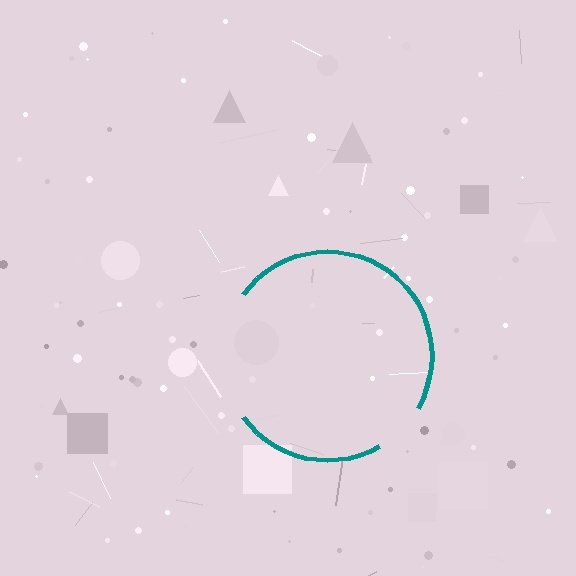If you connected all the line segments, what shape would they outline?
They would outline a circle.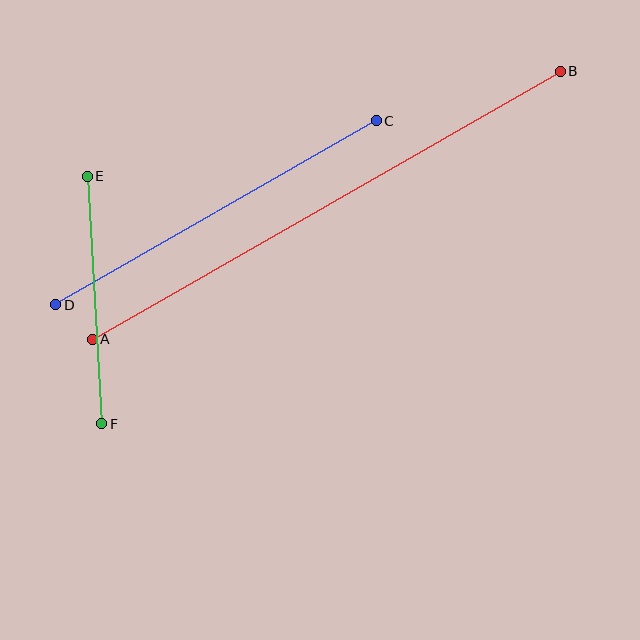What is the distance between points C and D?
The distance is approximately 370 pixels.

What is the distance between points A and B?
The distance is approximately 539 pixels.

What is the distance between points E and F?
The distance is approximately 248 pixels.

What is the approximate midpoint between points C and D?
The midpoint is at approximately (216, 213) pixels.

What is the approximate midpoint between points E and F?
The midpoint is at approximately (94, 300) pixels.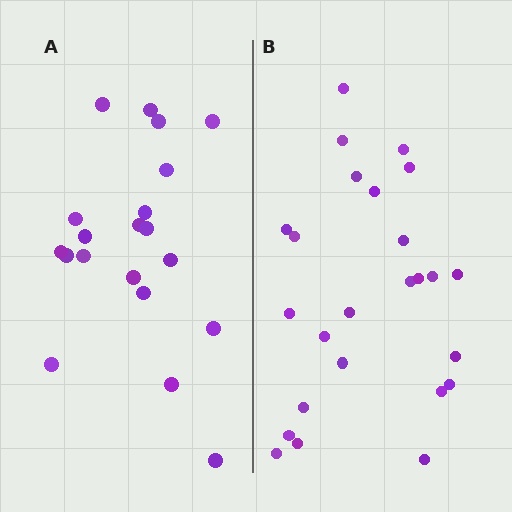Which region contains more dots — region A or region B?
Region B (the right region) has more dots.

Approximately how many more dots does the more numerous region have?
Region B has about 5 more dots than region A.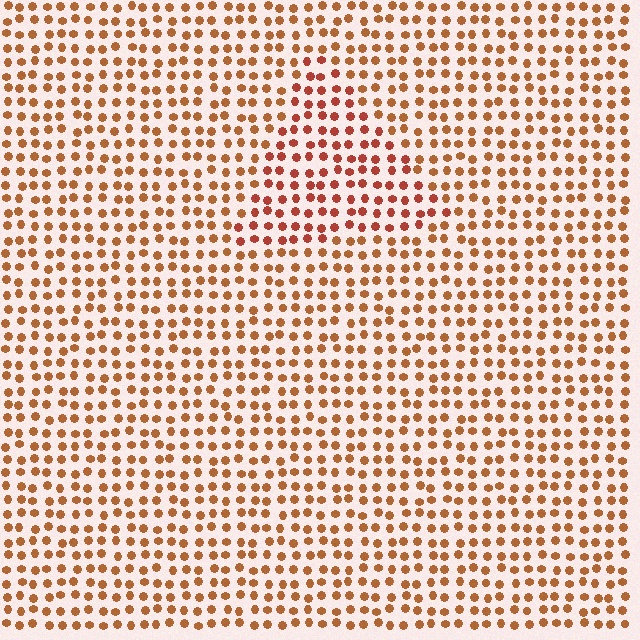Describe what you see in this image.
The image is filled with small brown elements in a uniform arrangement. A triangle-shaped region is visible where the elements are tinted to a slightly different hue, forming a subtle color boundary.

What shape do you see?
I see a triangle.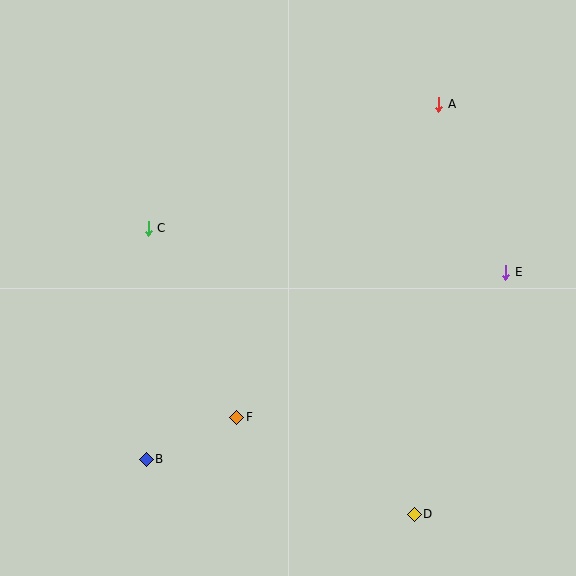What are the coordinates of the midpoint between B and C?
The midpoint between B and C is at (147, 344).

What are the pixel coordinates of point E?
Point E is at (506, 272).